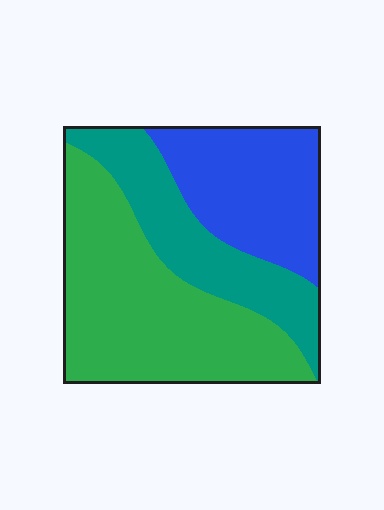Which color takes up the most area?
Green, at roughly 45%.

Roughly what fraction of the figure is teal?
Teal covers roughly 25% of the figure.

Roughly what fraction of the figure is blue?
Blue takes up between a quarter and a half of the figure.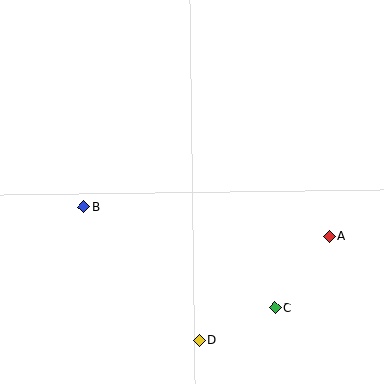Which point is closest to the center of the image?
Point B at (84, 207) is closest to the center.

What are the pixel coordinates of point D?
Point D is at (199, 340).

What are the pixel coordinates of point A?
Point A is at (329, 237).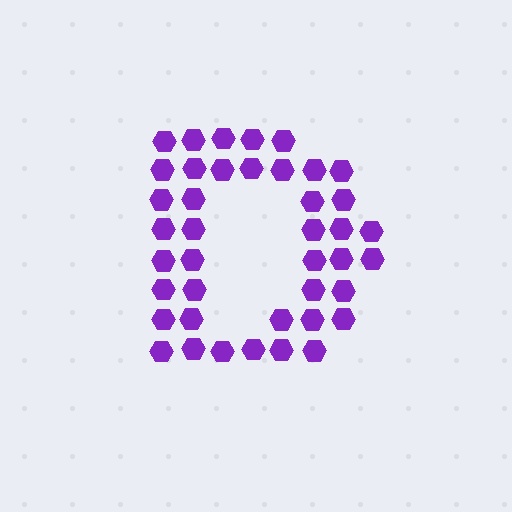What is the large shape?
The large shape is the letter D.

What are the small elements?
The small elements are hexagons.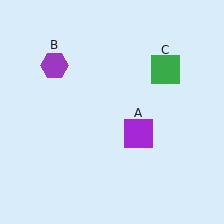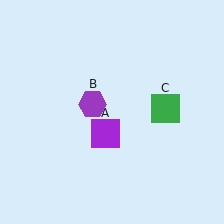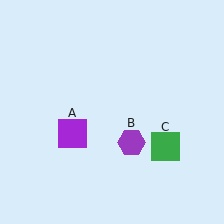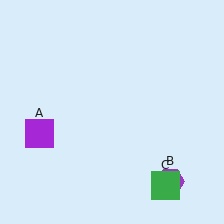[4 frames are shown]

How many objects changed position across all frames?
3 objects changed position: purple square (object A), purple hexagon (object B), green square (object C).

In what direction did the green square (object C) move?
The green square (object C) moved down.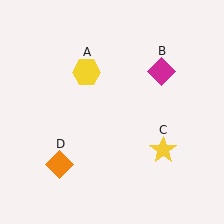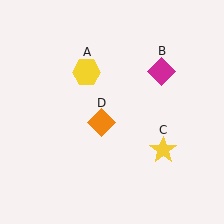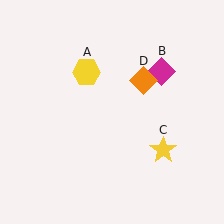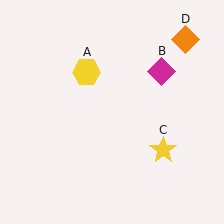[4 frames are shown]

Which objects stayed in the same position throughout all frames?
Yellow hexagon (object A) and magenta diamond (object B) and yellow star (object C) remained stationary.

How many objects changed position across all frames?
1 object changed position: orange diamond (object D).